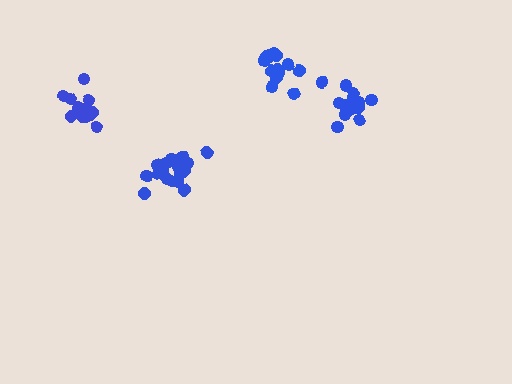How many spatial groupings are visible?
There are 4 spatial groupings.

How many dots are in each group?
Group 1: 14 dots, Group 2: 18 dots, Group 3: 14 dots, Group 4: 12 dots (58 total).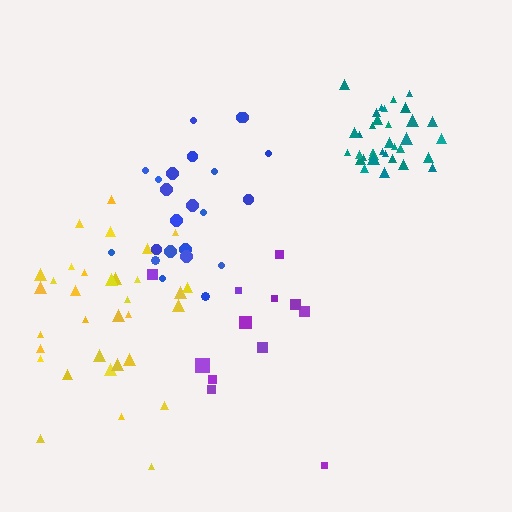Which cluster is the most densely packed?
Teal.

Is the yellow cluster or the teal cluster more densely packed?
Teal.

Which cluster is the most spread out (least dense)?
Purple.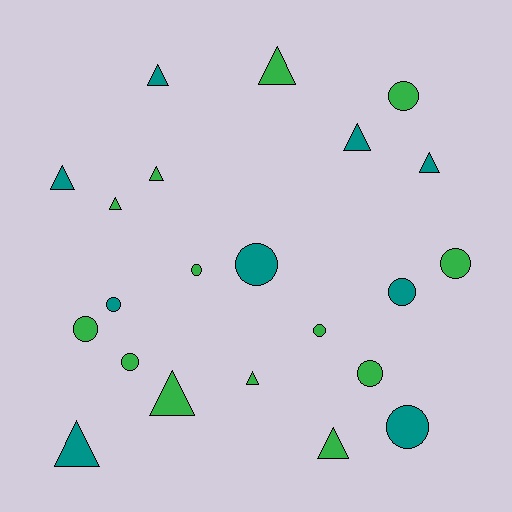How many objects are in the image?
There are 22 objects.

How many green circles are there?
There are 7 green circles.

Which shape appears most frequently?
Circle, with 11 objects.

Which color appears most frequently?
Green, with 13 objects.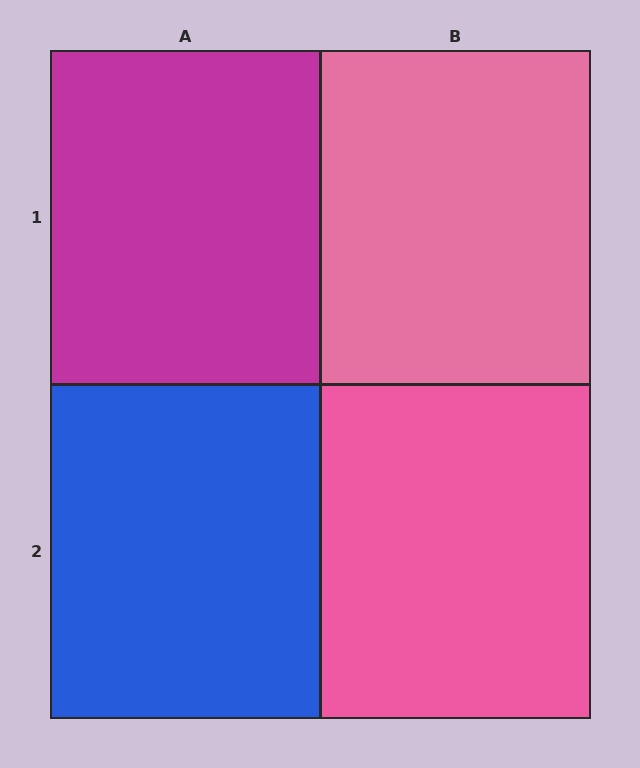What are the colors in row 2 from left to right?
Blue, pink.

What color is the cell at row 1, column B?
Pink.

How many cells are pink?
2 cells are pink.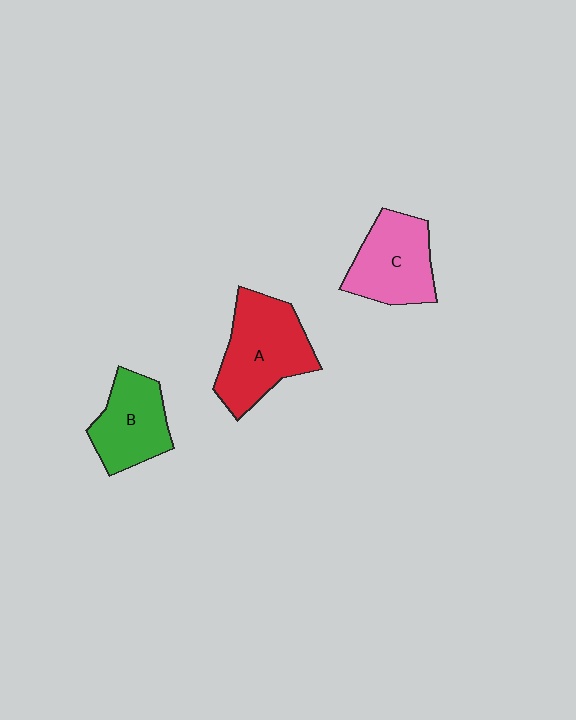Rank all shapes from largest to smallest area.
From largest to smallest: A (red), C (pink), B (green).